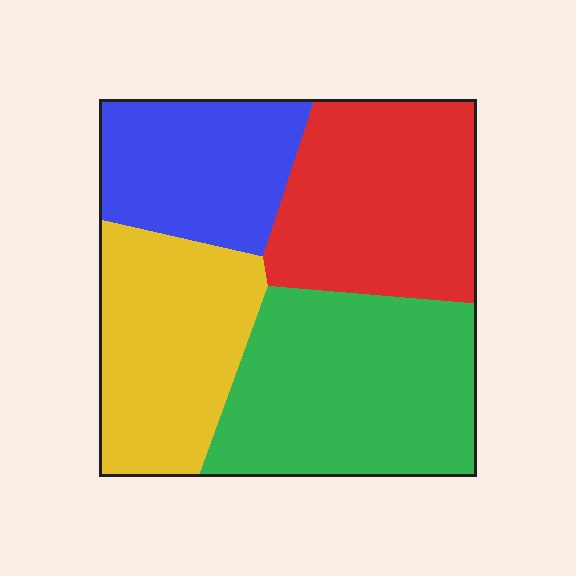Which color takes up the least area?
Blue, at roughly 20%.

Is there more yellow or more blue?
Yellow.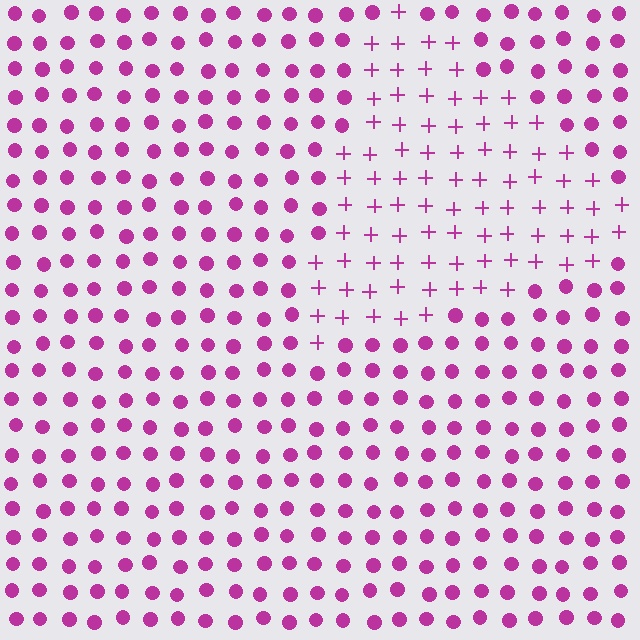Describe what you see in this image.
The image is filled with small magenta elements arranged in a uniform grid. A triangle-shaped region contains plus signs, while the surrounding area contains circles. The boundary is defined purely by the change in element shape.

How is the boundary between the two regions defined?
The boundary is defined by a change in element shape: plus signs inside vs. circles outside. All elements share the same color and spacing.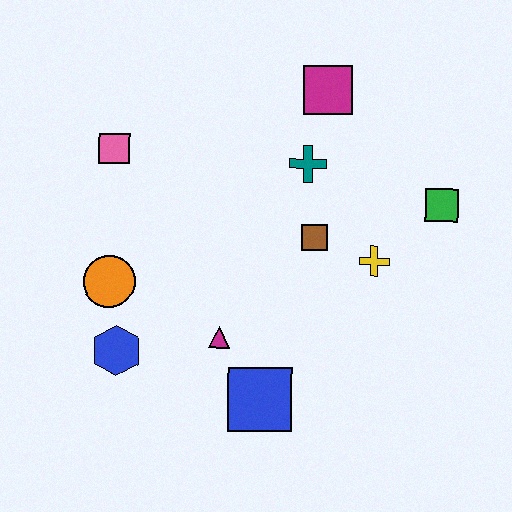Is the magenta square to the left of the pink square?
No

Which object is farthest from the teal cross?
The blue hexagon is farthest from the teal cross.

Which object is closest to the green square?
The yellow cross is closest to the green square.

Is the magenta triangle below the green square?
Yes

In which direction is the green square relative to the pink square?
The green square is to the right of the pink square.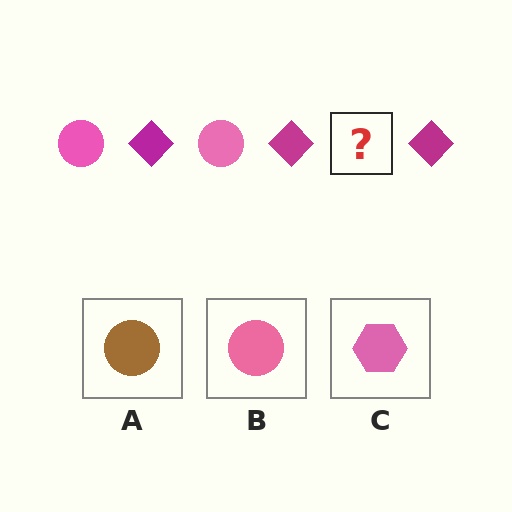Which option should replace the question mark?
Option B.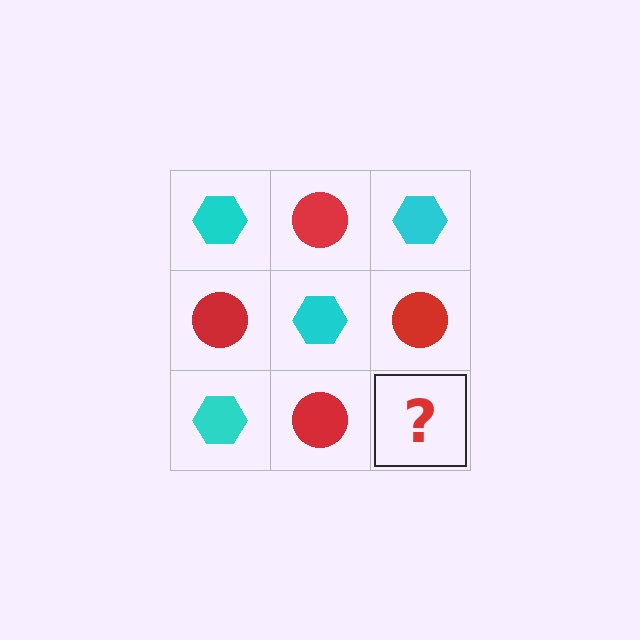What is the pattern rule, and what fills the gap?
The rule is that it alternates cyan hexagon and red circle in a checkerboard pattern. The gap should be filled with a cyan hexagon.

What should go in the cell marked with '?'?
The missing cell should contain a cyan hexagon.